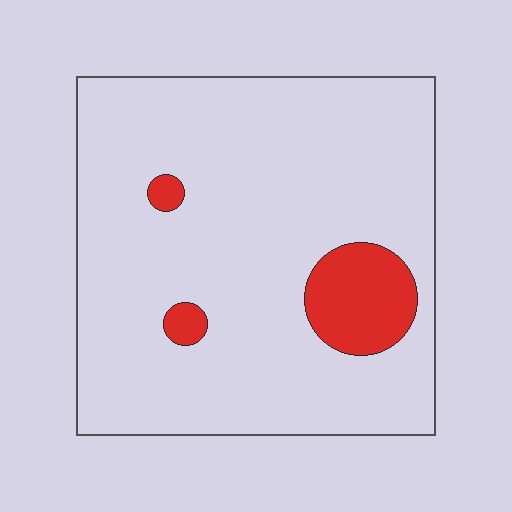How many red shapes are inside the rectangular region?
3.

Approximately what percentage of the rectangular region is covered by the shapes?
Approximately 10%.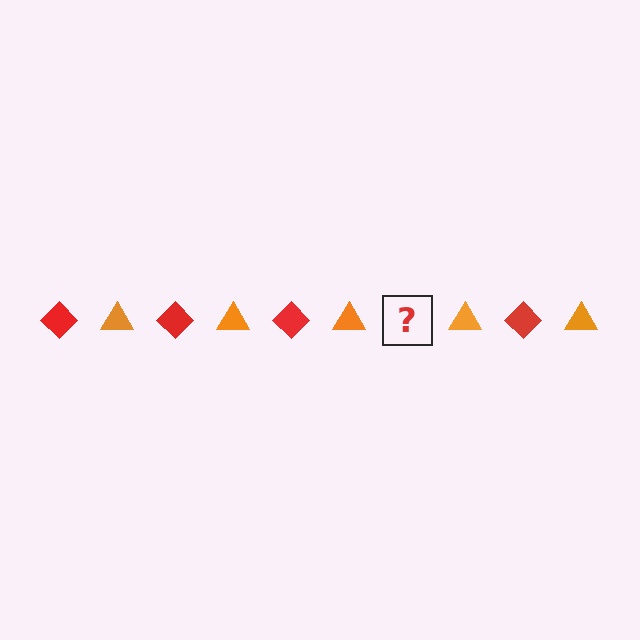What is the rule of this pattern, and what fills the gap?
The rule is that the pattern alternates between red diamond and orange triangle. The gap should be filled with a red diamond.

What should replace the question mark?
The question mark should be replaced with a red diamond.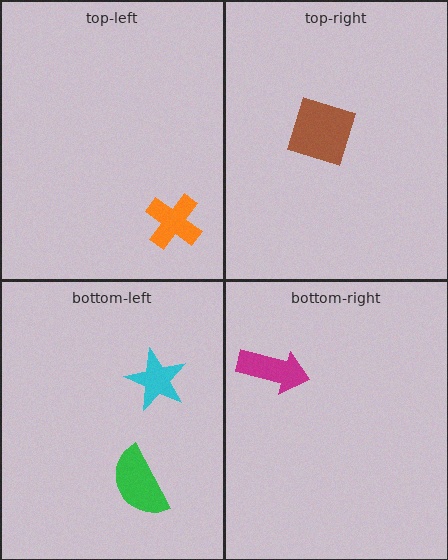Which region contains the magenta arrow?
The bottom-right region.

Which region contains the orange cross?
The top-left region.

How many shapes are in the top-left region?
1.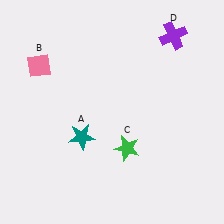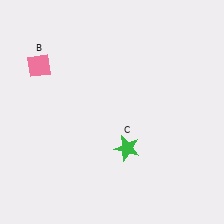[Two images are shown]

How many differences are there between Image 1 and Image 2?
There are 2 differences between the two images.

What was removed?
The purple cross (D), the teal star (A) were removed in Image 2.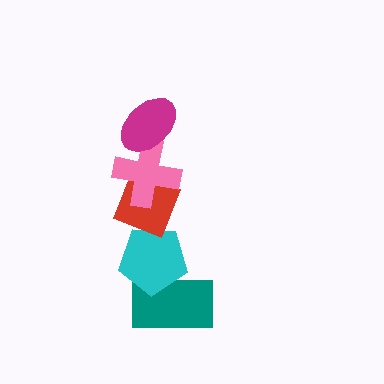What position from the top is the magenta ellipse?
The magenta ellipse is 1st from the top.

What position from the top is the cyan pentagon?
The cyan pentagon is 4th from the top.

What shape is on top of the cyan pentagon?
The red diamond is on top of the cyan pentagon.